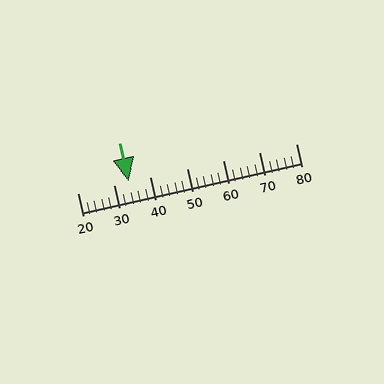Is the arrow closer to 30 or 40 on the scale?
The arrow is closer to 30.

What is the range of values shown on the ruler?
The ruler shows values from 20 to 80.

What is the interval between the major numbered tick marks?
The major tick marks are spaced 10 units apart.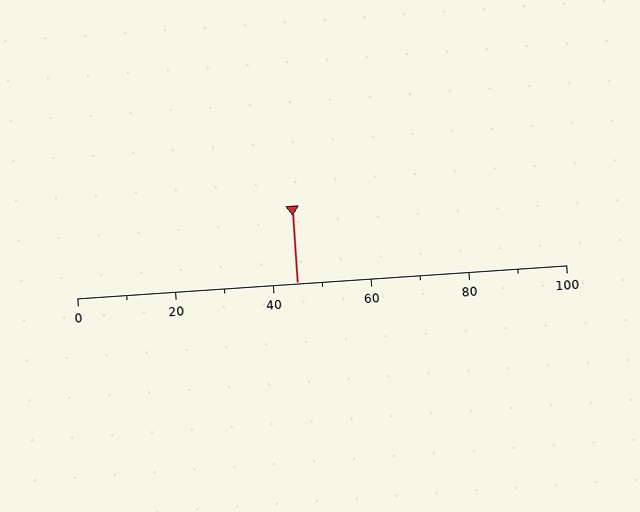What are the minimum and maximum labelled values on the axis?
The axis runs from 0 to 100.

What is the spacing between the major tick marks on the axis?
The major ticks are spaced 20 apart.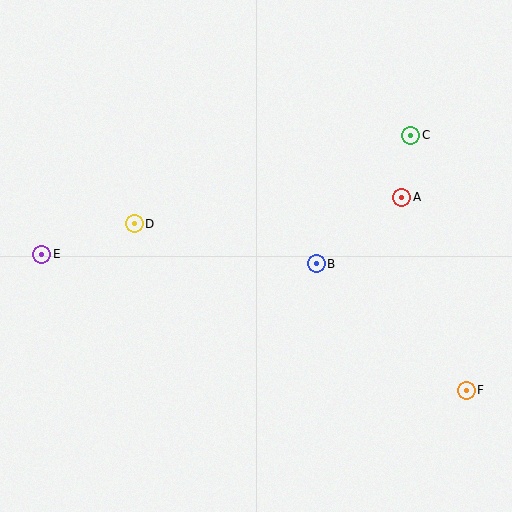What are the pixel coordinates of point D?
Point D is at (134, 224).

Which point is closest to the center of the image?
Point B at (316, 264) is closest to the center.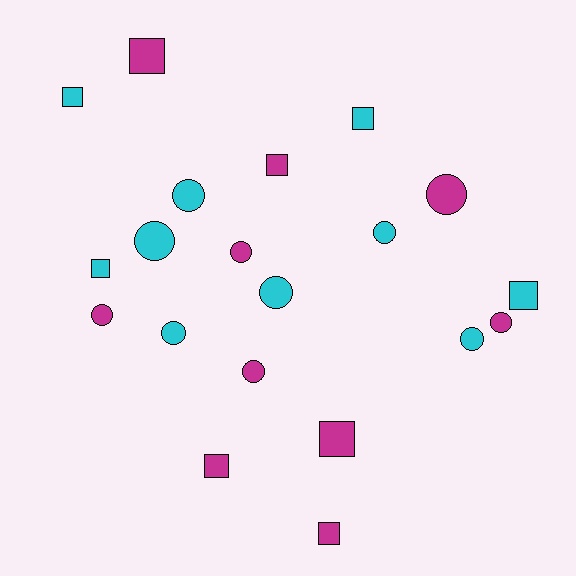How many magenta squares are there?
There are 5 magenta squares.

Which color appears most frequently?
Magenta, with 10 objects.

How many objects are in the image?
There are 20 objects.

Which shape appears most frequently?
Circle, with 11 objects.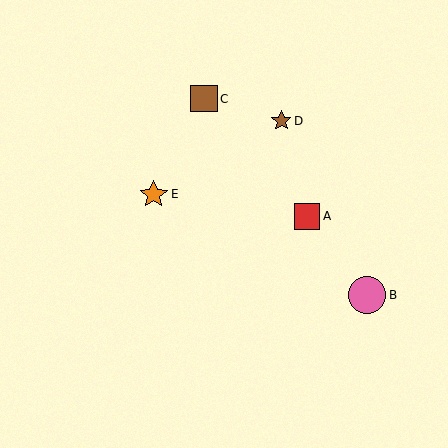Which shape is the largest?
The pink circle (labeled B) is the largest.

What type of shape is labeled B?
Shape B is a pink circle.